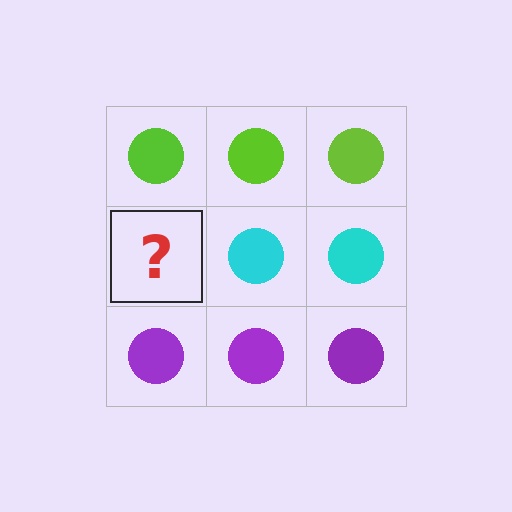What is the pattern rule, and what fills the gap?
The rule is that each row has a consistent color. The gap should be filled with a cyan circle.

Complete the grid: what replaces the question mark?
The question mark should be replaced with a cyan circle.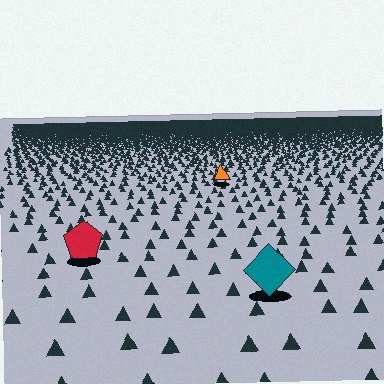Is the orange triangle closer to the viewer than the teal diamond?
No. The teal diamond is closer — you can tell from the texture gradient: the ground texture is coarser near it.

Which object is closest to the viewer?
The teal diamond is closest. The texture marks near it are larger and more spread out.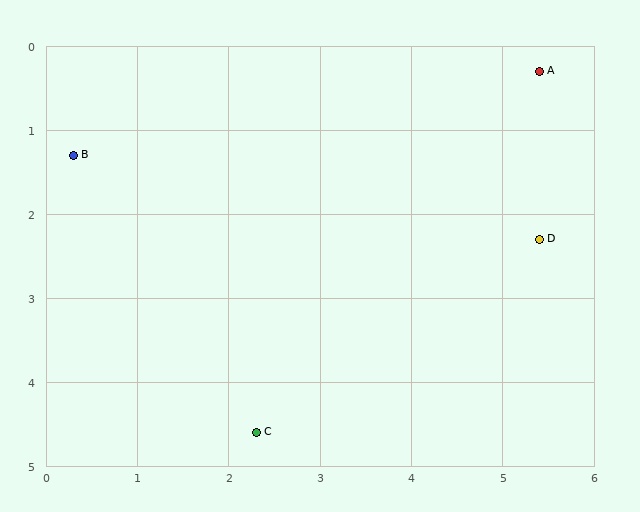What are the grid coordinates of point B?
Point B is at approximately (0.3, 1.3).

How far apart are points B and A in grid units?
Points B and A are about 5.2 grid units apart.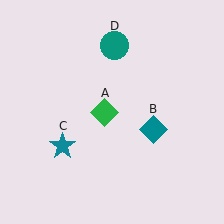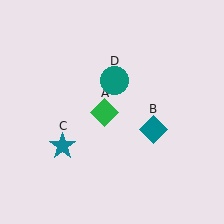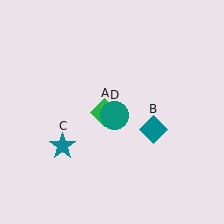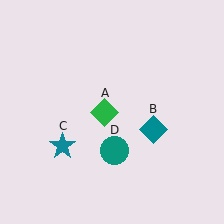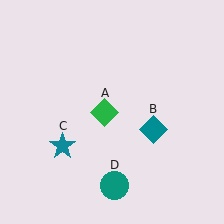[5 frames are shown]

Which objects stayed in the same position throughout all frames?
Green diamond (object A) and teal diamond (object B) and teal star (object C) remained stationary.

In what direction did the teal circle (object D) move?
The teal circle (object D) moved down.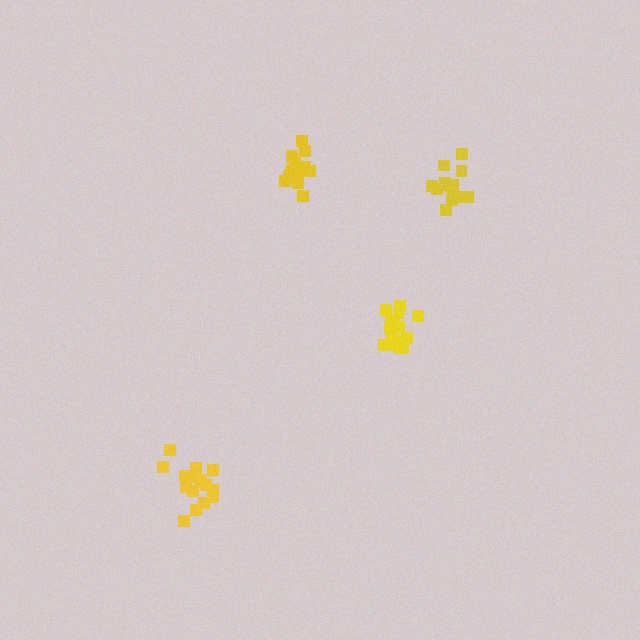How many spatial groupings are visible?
There are 4 spatial groupings.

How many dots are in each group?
Group 1: 15 dots, Group 2: 15 dots, Group 3: 14 dots, Group 4: 16 dots (60 total).